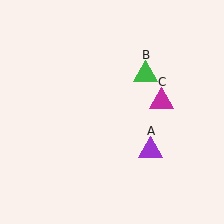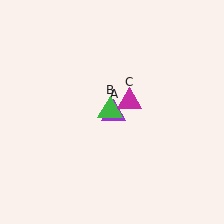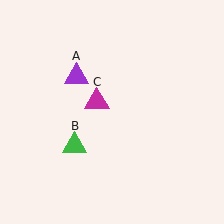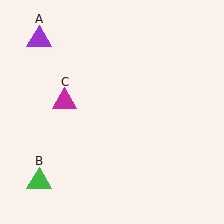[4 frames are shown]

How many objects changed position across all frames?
3 objects changed position: purple triangle (object A), green triangle (object B), magenta triangle (object C).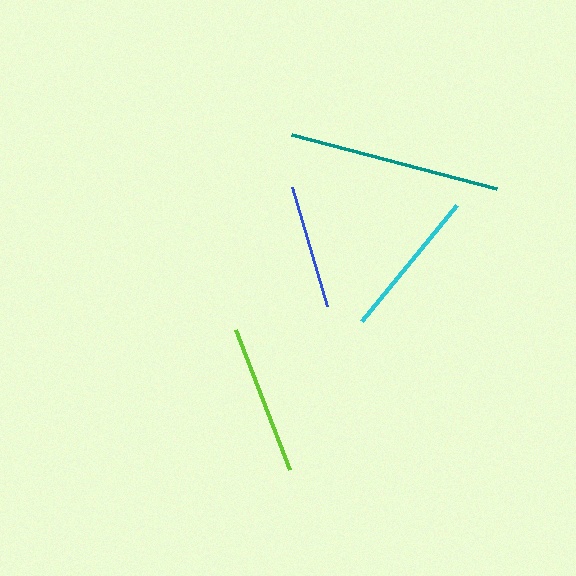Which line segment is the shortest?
The blue line is the shortest at approximately 124 pixels.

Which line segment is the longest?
The teal line is the longest at approximately 212 pixels.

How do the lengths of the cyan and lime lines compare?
The cyan and lime lines are approximately the same length.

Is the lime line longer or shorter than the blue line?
The lime line is longer than the blue line.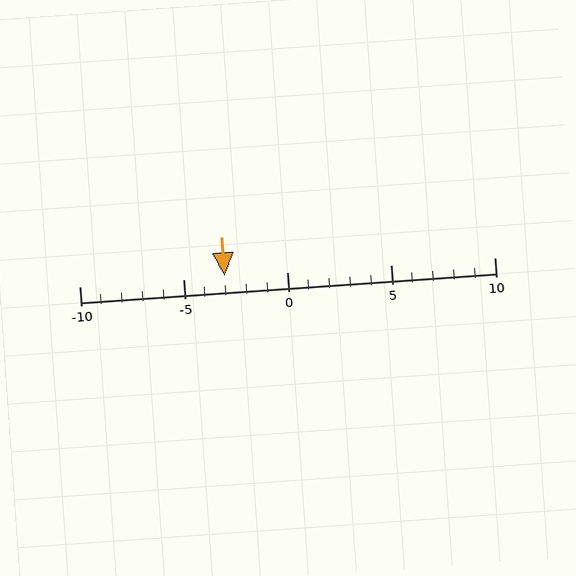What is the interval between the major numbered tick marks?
The major tick marks are spaced 5 units apart.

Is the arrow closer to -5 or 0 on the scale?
The arrow is closer to -5.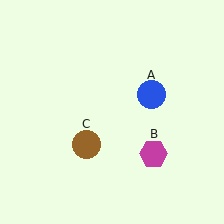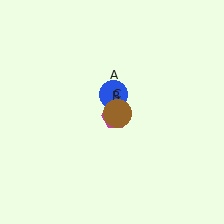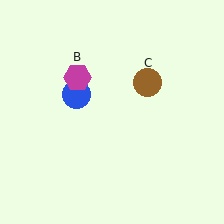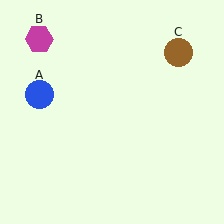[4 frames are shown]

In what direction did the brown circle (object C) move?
The brown circle (object C) moved up and to the right.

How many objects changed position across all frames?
3 objects changed position: blue circle (object A), magenta hexagon (object B), brown circle (object C).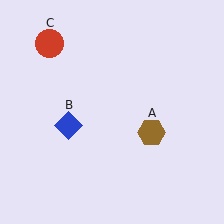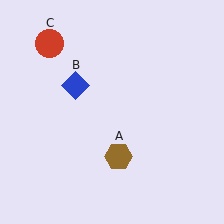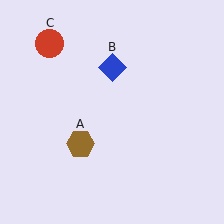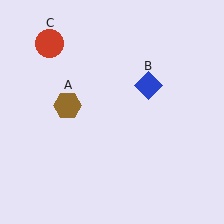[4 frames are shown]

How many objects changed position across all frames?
2 objects changed position: brown hexagon (object A), blue diamond (object B).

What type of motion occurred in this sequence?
The brown hexagon (object A), blue diamond (object B) rotated clockwise around the center of the scene.